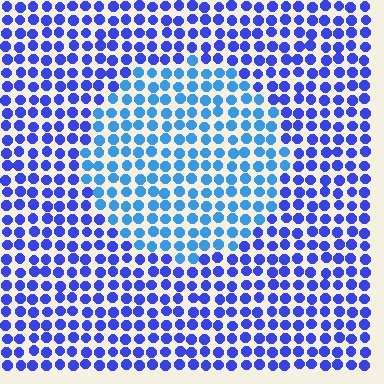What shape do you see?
I see a circle.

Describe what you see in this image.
The image is filled with small blue elements in a uniform arrangement. A circle-shaped region is visible where the elements are tinted to a slightly different hue, forming a subtle color boundary.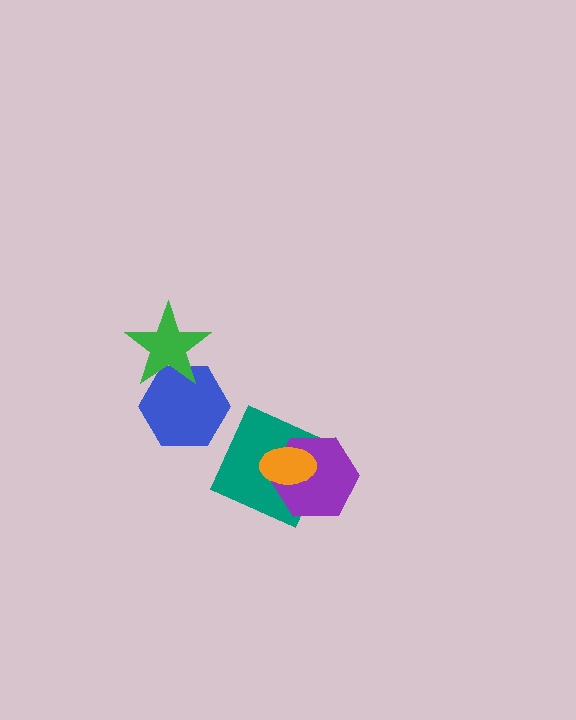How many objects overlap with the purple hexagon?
2 objects overlap with the purple hexagon.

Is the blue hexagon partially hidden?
Yes, it is partially covered by another shape.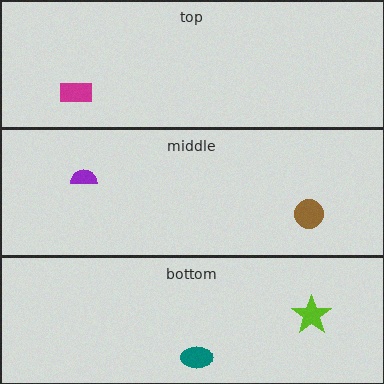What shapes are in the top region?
The magenta rectangle.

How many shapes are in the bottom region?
2.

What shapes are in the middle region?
The brown circle, the purple semicircle.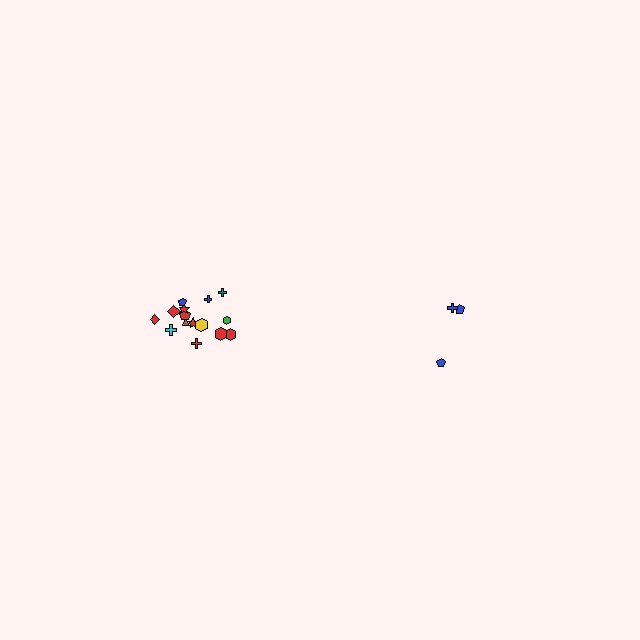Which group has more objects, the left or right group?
The left group.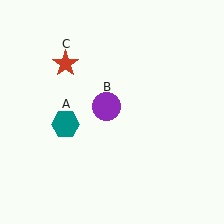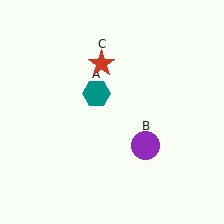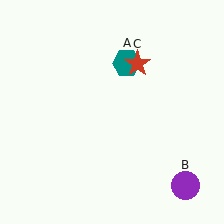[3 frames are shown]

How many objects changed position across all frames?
3 objects changed position: teal hexagon (object A), purple circle (object B), red star (object C).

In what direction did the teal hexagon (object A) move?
The teal hexagon (object A) moved up and to the right.